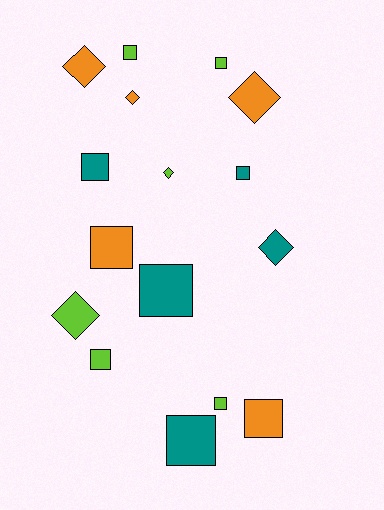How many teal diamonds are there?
There is 1 teal diamond.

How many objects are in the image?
There are 16 objects.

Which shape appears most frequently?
Square, with 10 objects.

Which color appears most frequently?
Lime, with 6 objects.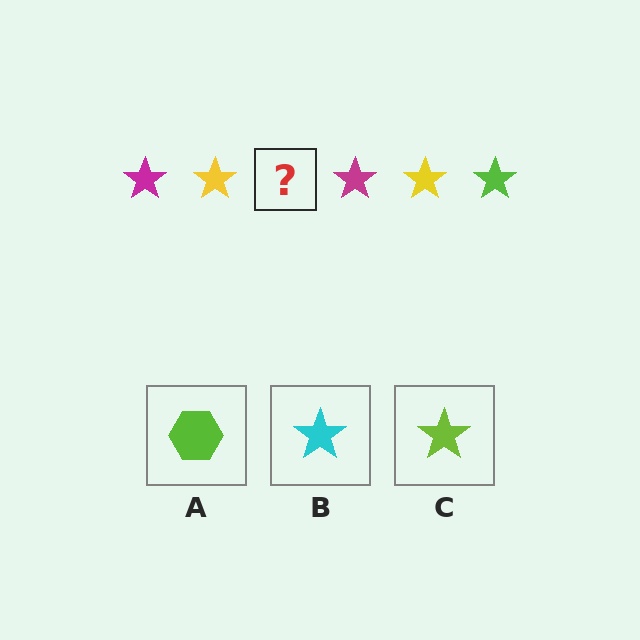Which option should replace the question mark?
Option C.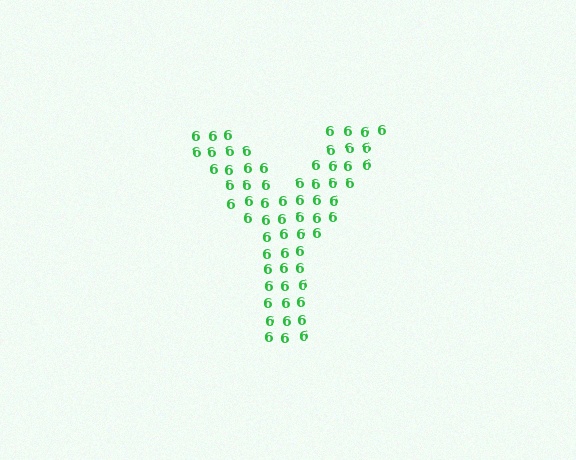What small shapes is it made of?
It is made of small digit 6's.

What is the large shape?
The large shape is the letter Y.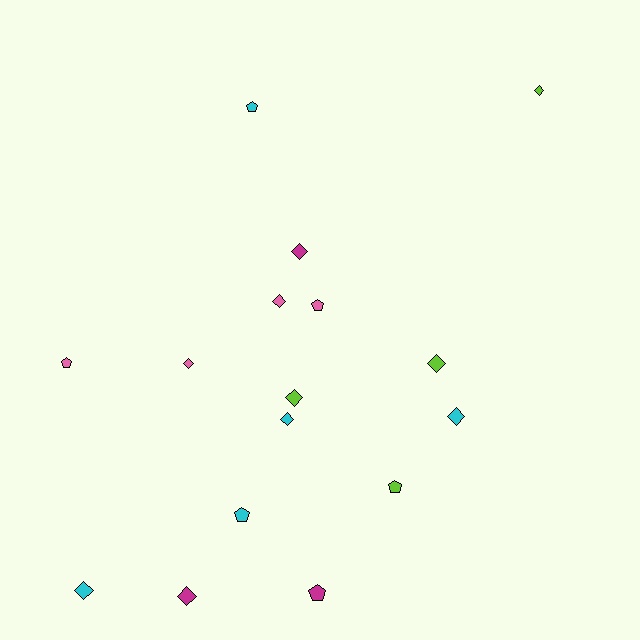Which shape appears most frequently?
Diamond, with 10 objects.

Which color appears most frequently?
Cyan, with 5 objects.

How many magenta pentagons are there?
There is 1 magenta pentagon.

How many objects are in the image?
There are 16 objects.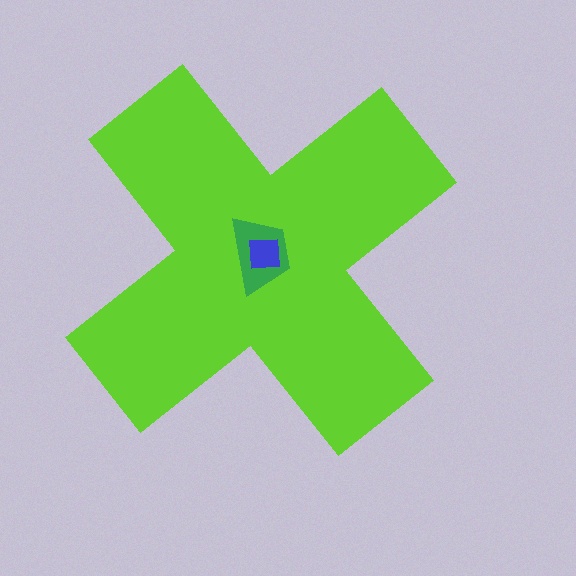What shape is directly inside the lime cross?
The green trapezoid.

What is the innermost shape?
The blue square.